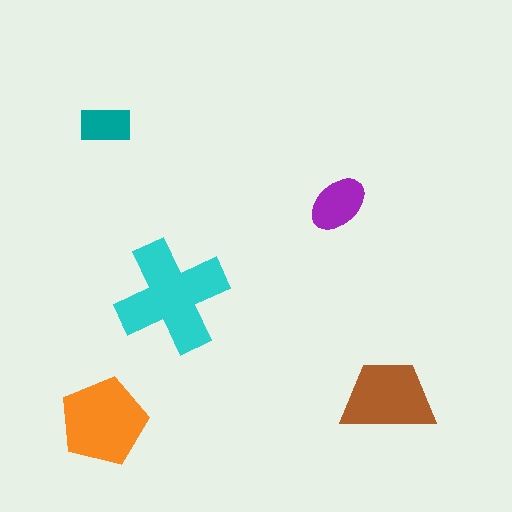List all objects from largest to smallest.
The cyan cross, the orange pentagon, the brown trapezoid, the purple ellipse, the teal rectangle.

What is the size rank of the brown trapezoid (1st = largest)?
3rd.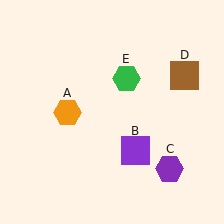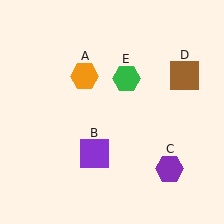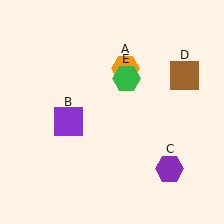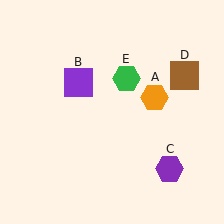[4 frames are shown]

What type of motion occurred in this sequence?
The orange hexagon (object A), purple square (object B) rotated clockwise around the center of the scene.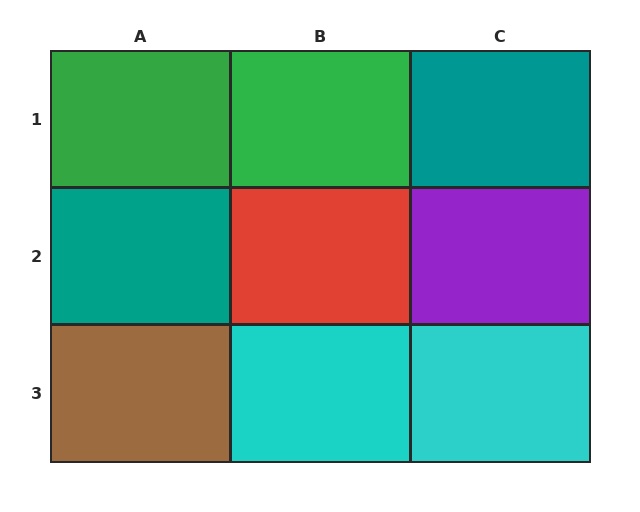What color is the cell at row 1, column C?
Teal.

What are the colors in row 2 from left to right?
Teal, red, purple.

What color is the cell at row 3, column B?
Cyan.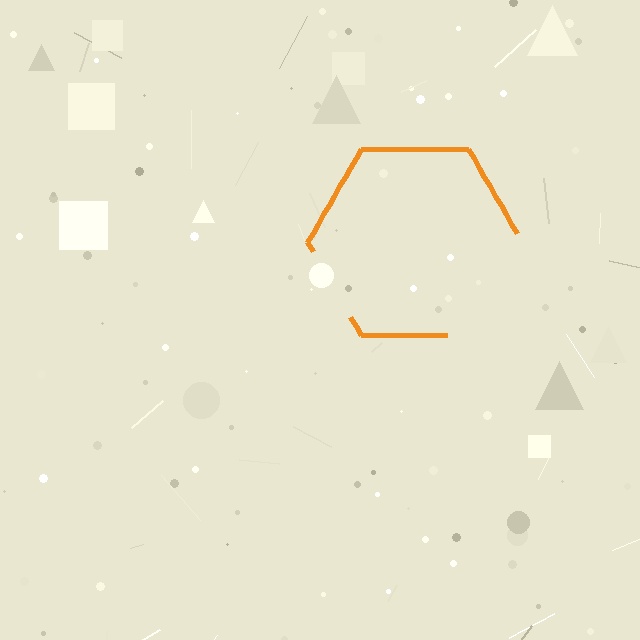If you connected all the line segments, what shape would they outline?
They would outline a hexagon.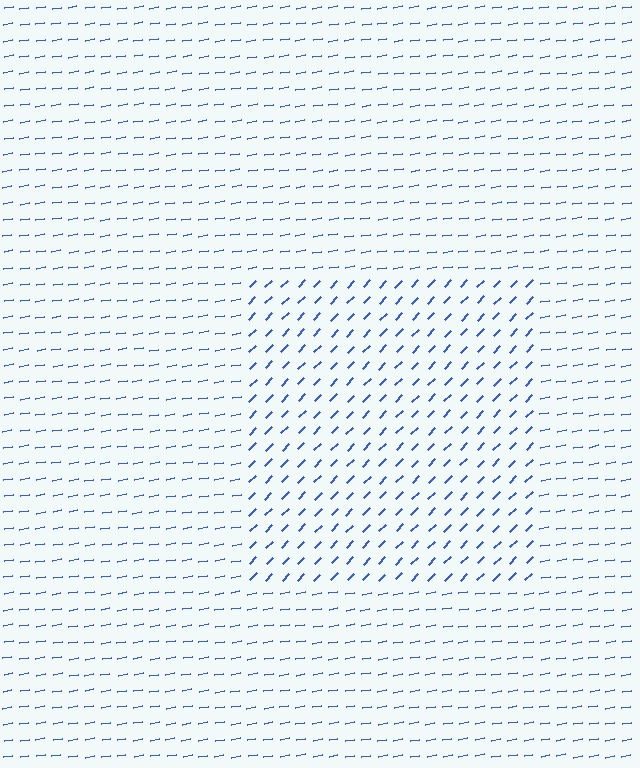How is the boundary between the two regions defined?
The boundary is defined purely by a change in line orientation (approximately 35 degrees difference). All lines are the same color and thickness.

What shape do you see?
I see a rectangle.